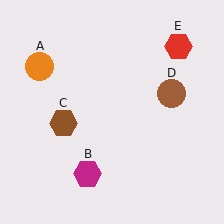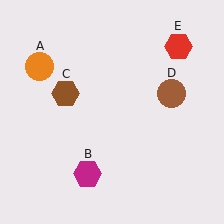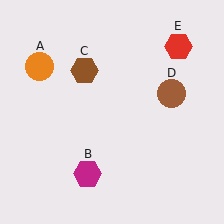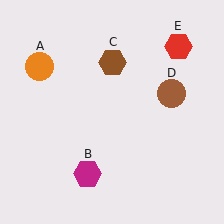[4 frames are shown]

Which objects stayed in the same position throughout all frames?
Orange circle (object A) and magenta hexagon (object B) and brown circle (object D) and red hexagon (object E) remained stationary.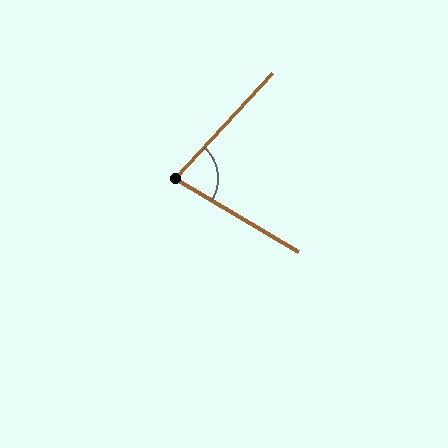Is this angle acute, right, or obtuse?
It is acute.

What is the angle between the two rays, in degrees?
Approximately 78 degrees.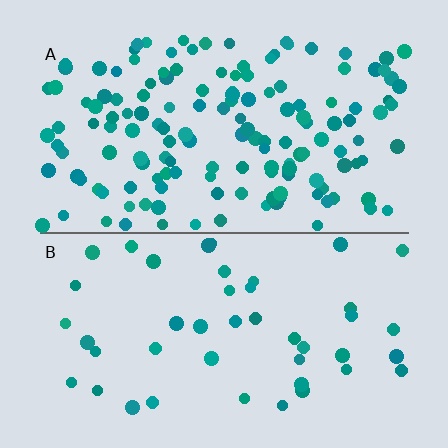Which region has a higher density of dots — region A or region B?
A (the top).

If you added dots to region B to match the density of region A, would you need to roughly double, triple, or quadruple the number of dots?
Approximately triple.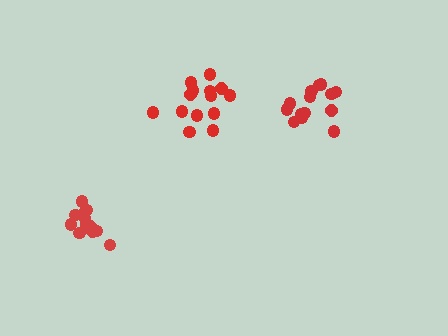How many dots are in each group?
Group 1: 14 dots, Group 2: 14 dots, Group 3: 15 dots (43 total).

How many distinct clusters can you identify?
There are 3 distinct clusters.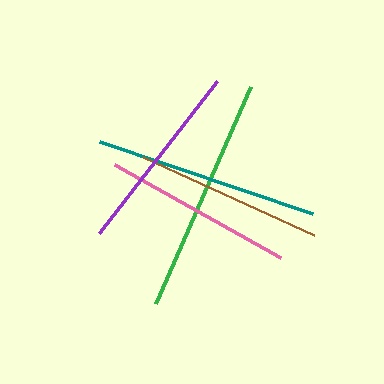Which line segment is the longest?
The green line is the longest at approximately 237 pixels.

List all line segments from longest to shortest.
From longest to shortest: green, teal, purple, pink, brown.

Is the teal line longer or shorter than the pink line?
The teal line is longer than the pink line.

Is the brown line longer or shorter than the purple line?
The purple line is longer than the brown line.